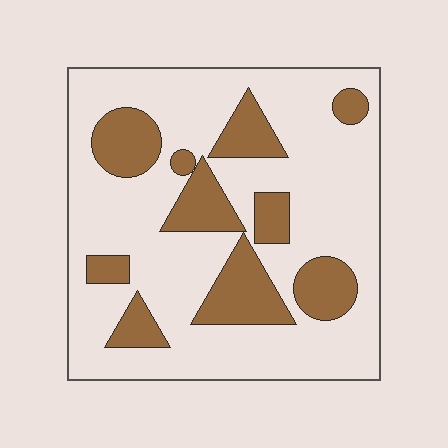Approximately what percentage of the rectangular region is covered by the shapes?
Approximately 25%.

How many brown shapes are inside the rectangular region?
10.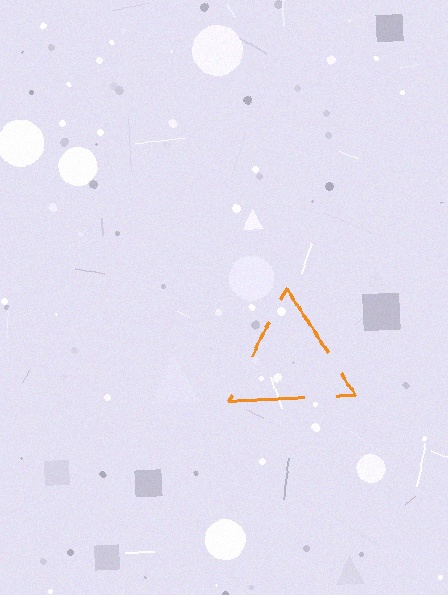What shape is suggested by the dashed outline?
The dashed outline suggests a triangle.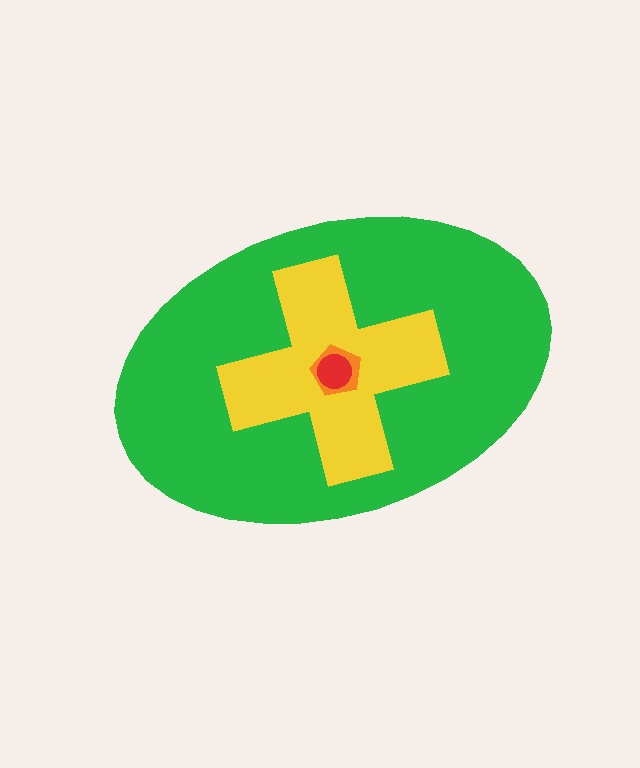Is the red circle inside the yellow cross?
Yes.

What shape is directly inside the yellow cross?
The orange pentagon.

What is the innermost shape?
The red circle.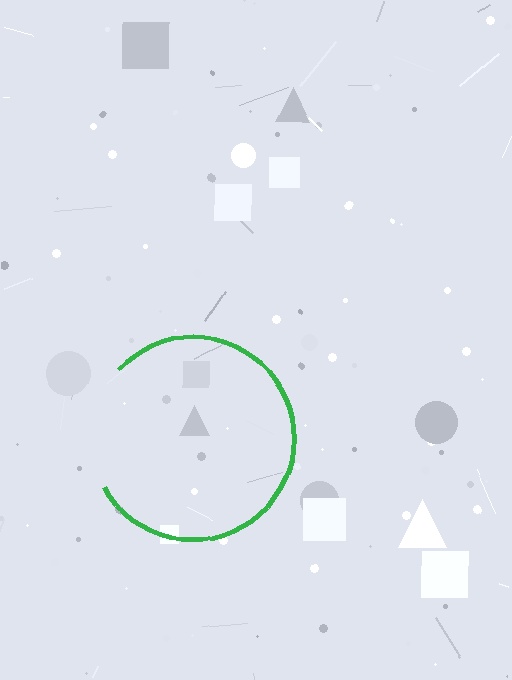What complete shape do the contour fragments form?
The contour fragments form a circle.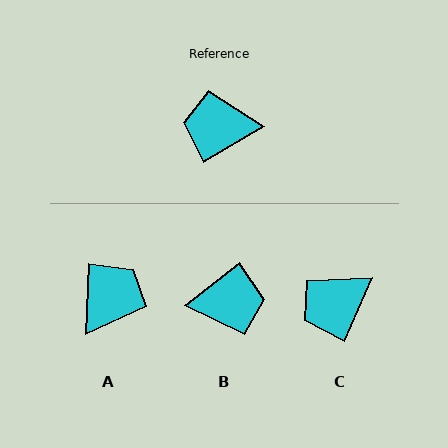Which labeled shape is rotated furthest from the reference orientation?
B, about 172 degrees away.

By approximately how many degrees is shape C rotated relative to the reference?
Approximately 36 degrees counter-clockwise.